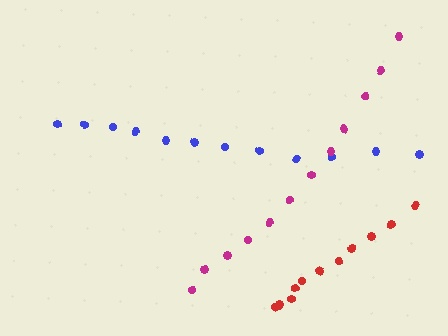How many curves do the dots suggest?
There are 3 distinct paths.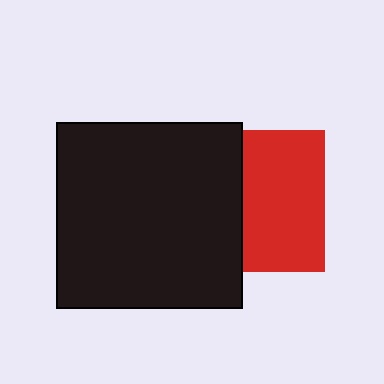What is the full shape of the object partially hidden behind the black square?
The partially hidden object is a red square.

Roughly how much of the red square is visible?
About half of it is visible (roughly 57%).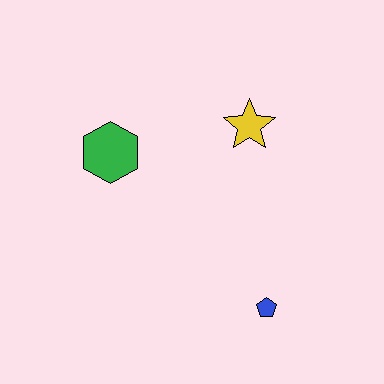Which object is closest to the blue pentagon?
The yellow star is closest to the blue pentagon.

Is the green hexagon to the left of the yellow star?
Yes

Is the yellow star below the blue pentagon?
No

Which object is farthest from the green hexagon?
The blue pentagon is farthest from the green hexagon.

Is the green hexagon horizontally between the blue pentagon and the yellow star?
No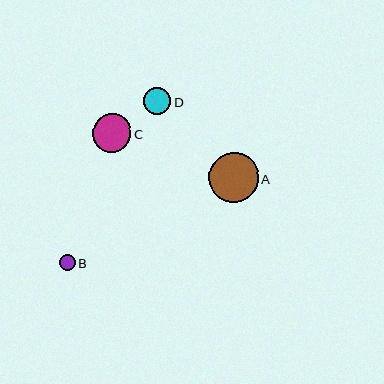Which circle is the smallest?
Circle B is the smallest with a size of approximately 16 pixels.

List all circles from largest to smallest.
From largest to smallest: A, C, D, B.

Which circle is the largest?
Circle A is the largest with a size of approximately 50 pixels.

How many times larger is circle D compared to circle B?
Circle D is approximately 1.7 times the size of circle B.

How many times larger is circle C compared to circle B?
Circle C is approximately 2.5 times the size of circle B.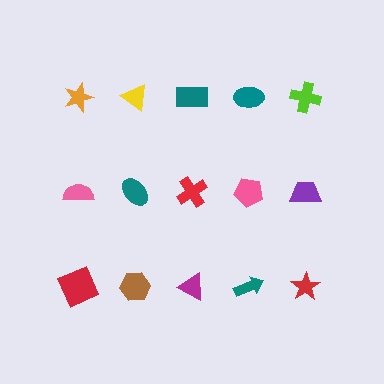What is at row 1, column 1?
An orange star.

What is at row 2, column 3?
A red cross.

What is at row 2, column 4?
A pink pentagon.